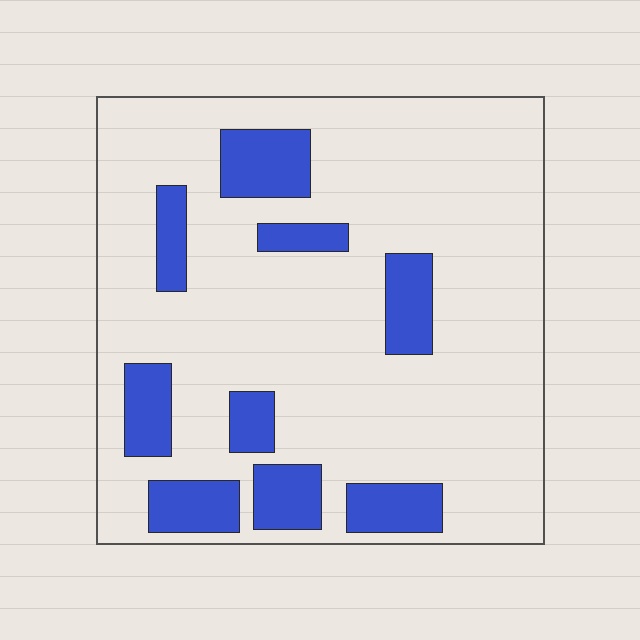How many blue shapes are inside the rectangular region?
9.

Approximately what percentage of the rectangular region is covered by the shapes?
Approximately 20%.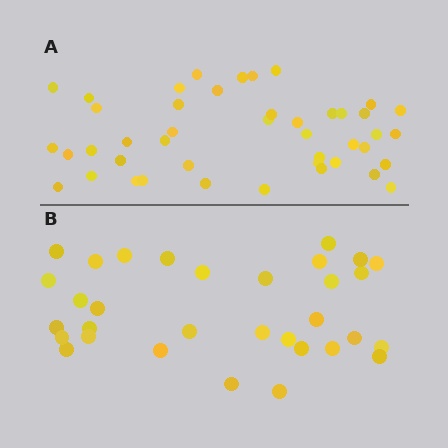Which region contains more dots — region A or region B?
Region A (the top region) has more dots.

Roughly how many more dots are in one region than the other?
Region A has roughly 12 or so more dots than region B.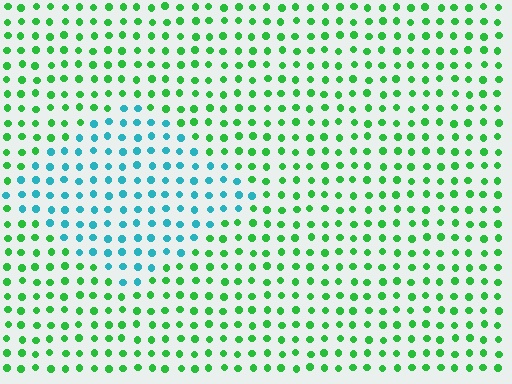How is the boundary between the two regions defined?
The boundary is defined purely by a slight shift in hue (about 57 degrees). Spacing, size, and orientation are identical on both sides.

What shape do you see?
I see a diamond.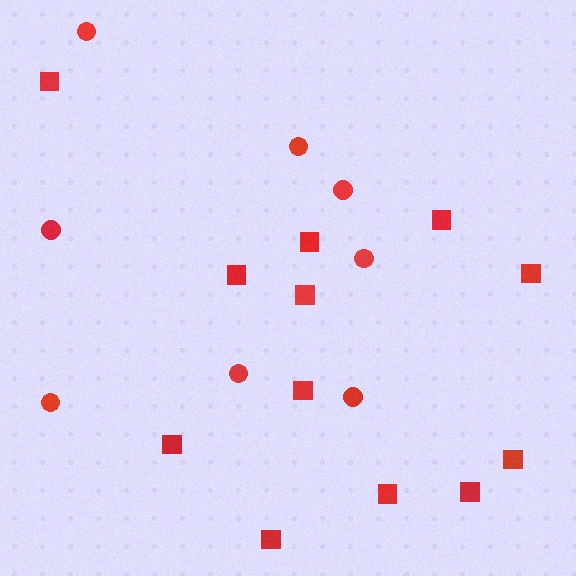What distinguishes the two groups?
There are 2 groups: one group of circles (8) and one group of squares (12).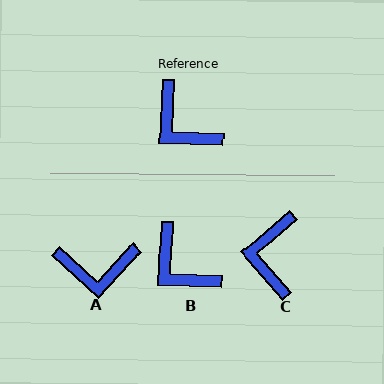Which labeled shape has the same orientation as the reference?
B.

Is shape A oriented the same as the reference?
No, it is off by about 51 degrees.